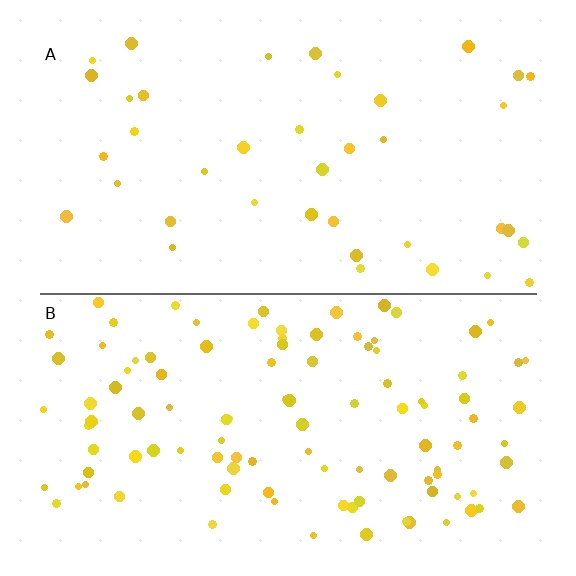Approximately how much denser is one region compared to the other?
Approximately 2.7× — region B over region A.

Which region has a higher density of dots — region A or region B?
B (the bottom).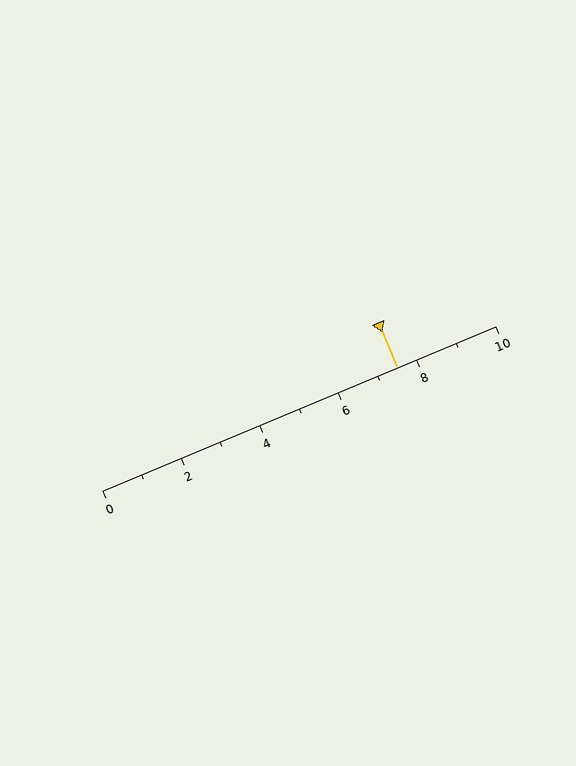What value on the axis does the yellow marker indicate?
The marker indicates approximately 7.5.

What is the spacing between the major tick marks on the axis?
The major ticks are spaced 2 apart.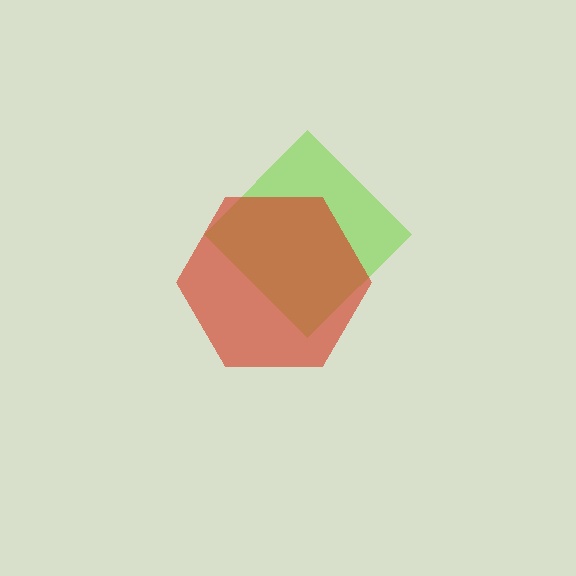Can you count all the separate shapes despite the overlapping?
Yes, there are 2 separate shapes.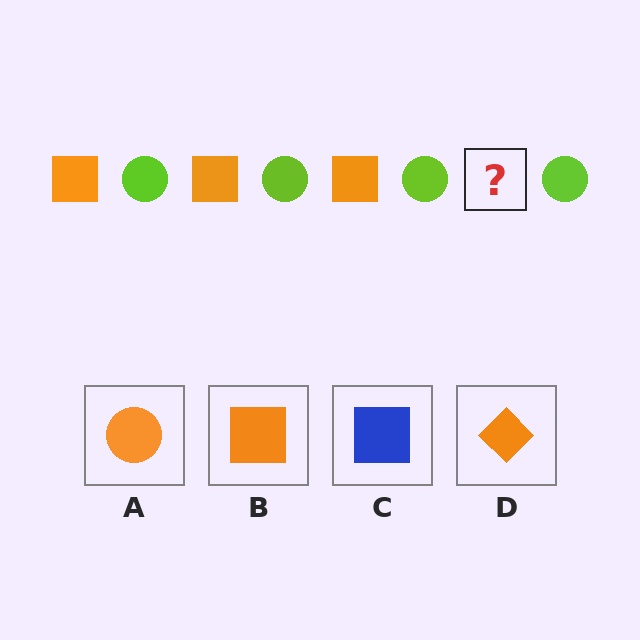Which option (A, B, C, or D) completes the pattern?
B.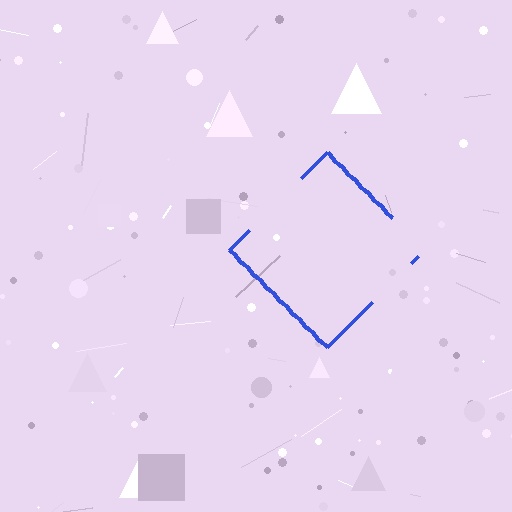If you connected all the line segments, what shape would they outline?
They would outline a diamond.